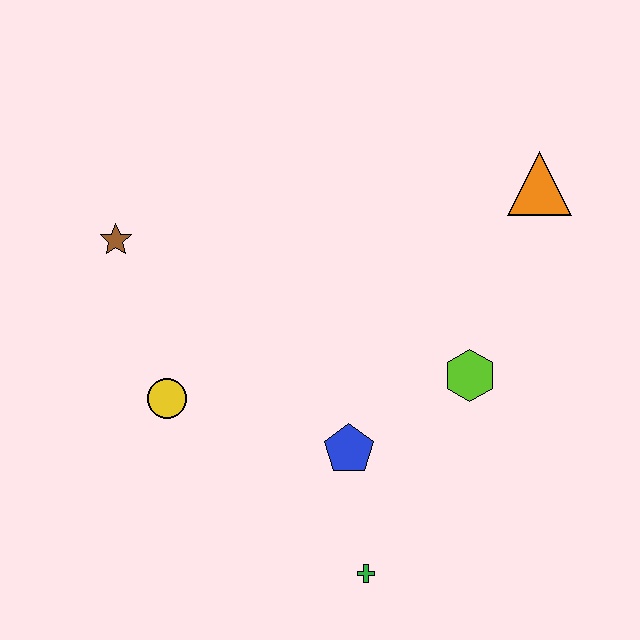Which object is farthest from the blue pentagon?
The orange triangle is farthest from the blue pentagon.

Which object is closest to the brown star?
The yellow circle is closest to the brown star.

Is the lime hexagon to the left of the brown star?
No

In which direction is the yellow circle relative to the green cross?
The yellow circle is to the left of the green cross.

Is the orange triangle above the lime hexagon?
Yes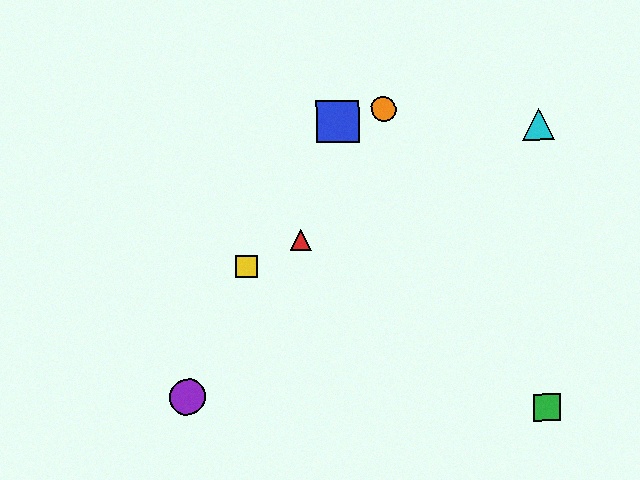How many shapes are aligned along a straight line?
3 shapes (the red triangle, the yellow square, the cyan triangle) are aligned along a straight line.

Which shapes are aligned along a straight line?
The red triangle, the yellow square, the cyan triangle are aligned along a straight line.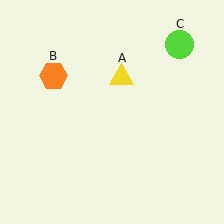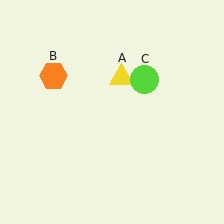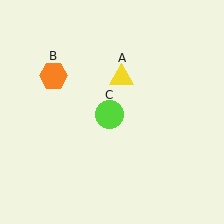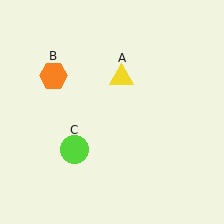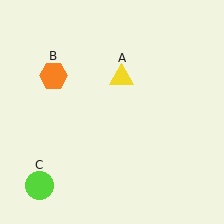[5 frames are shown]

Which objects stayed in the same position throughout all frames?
Yellow triangle (object A) and orange hexagon (object B) remained stationary.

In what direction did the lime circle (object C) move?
The lime circle (object C) moved down and to the left.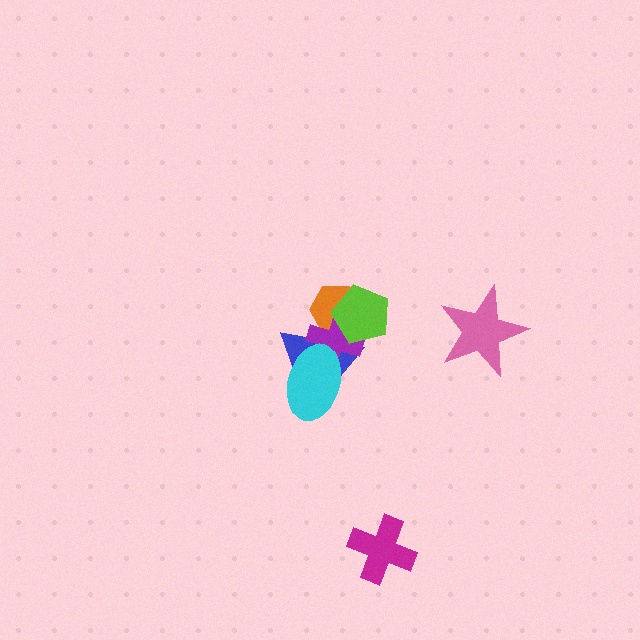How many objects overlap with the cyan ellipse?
2 objects overlap with the cyan ellipse.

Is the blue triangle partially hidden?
Yes, it is partially covered by another shape.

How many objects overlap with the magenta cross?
0 objects overlap with the magenta cross.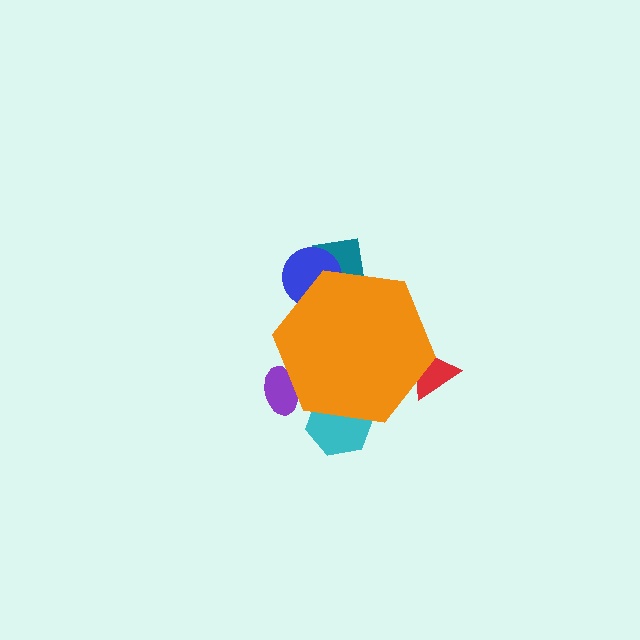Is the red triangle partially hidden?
Yes, the red triangle is partially hidden behind the orange hexagon.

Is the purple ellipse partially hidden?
Yes, the purple ellipse is partially hidden behind the orange hexagon.